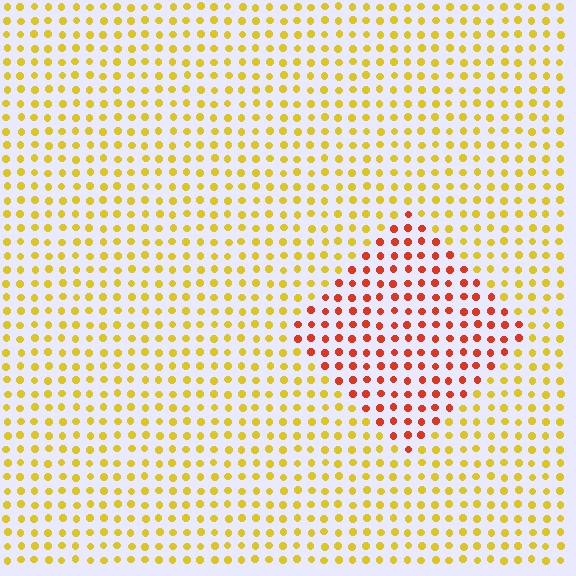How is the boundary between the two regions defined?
The boundary is defined purely by a slight shift in hue (about 46 degrees). Spacing, size, and orientation are identical on both sides.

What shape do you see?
I see a diamond.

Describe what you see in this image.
The image is filled with small yellow elements in a uniform arrangement. A diamond-shaped region is visible where the elements are tinted to a slightly different hue, forming a subtle color boundary.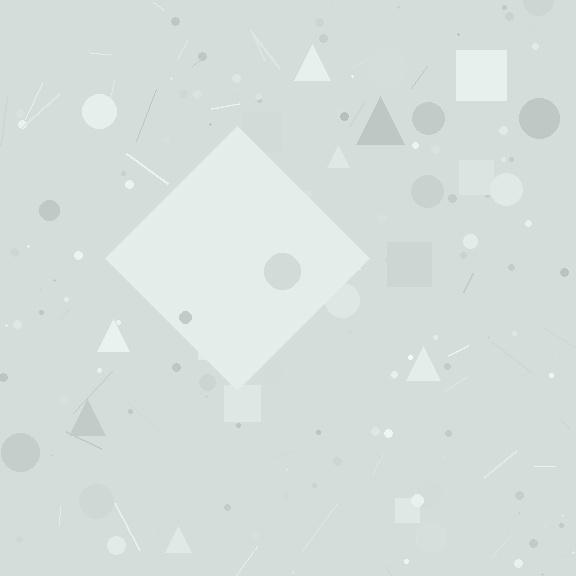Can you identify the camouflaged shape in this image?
The camouflaged shape is a diamond.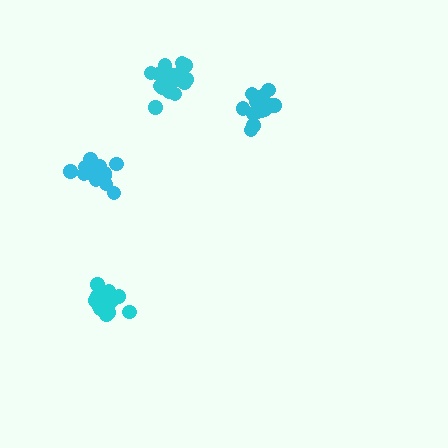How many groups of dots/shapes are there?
There are 4 groups.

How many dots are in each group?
Group 1: 17 dots, Group 2: 18 dots, Group 3: 18 dots, Group 4: 19 dots (72 total).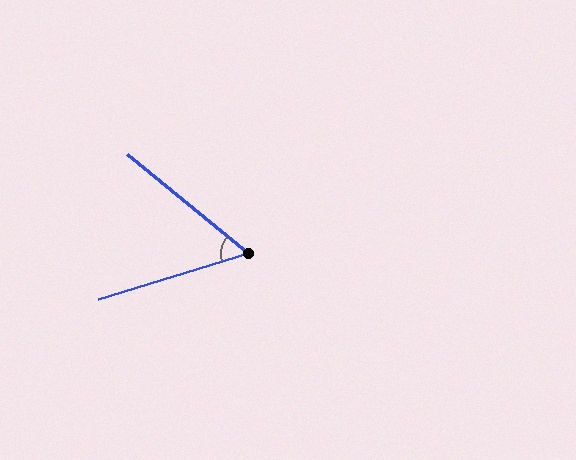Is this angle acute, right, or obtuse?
It is acute.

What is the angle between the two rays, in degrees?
Approximately 56 degrees.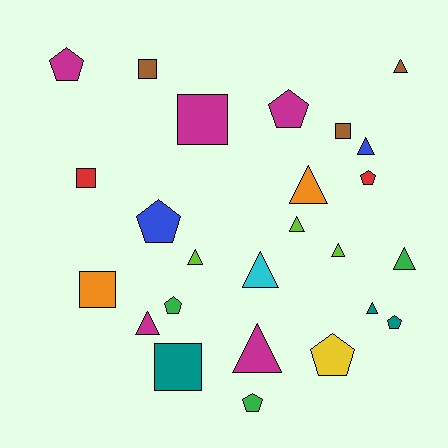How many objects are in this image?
There are 25 objects.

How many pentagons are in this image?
There are 8 pentagons.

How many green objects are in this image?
There are 3 green objects.